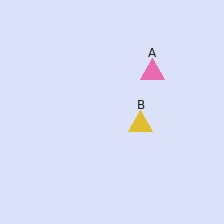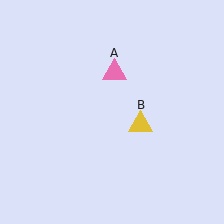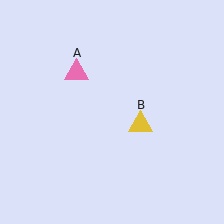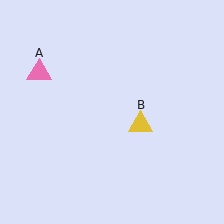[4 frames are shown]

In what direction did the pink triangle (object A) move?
The pink triangle (object A) moved left.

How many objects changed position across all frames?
1 object changed position: pink triangle (object A).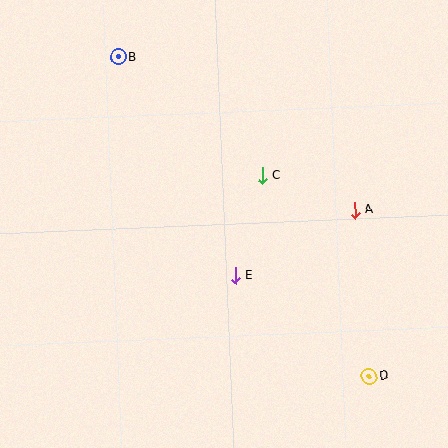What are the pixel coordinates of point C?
Point C is at (262, 176).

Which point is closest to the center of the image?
Point E at (235, 275) is closest to the center.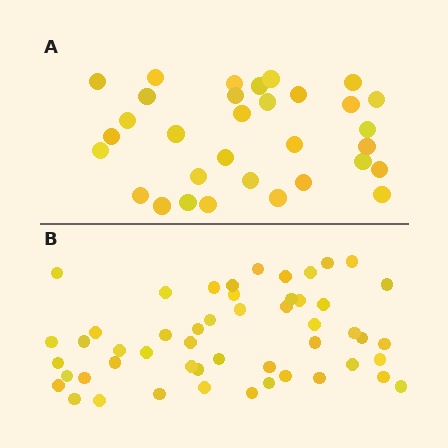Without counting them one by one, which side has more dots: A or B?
Region B (the bottom region) has more dots.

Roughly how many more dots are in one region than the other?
Region B has approximately 20 more dots than region A.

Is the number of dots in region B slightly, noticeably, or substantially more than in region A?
Region B has substantially more. The ratio is roughly 1.6 to 1.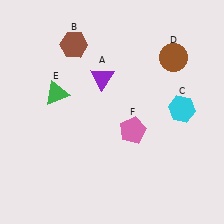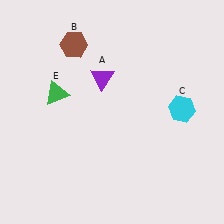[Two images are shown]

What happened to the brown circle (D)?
The brown circle (D) was removed in Image 2. It was in the top-right area of Image 1.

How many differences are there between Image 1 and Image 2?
There are 2 differences between the two images.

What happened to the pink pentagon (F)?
The pink pentagon (F) was removed in Image 2. It was in the bottom-right area of Image 1.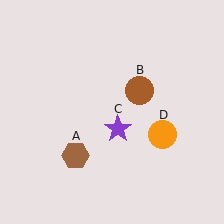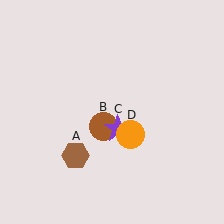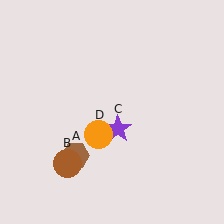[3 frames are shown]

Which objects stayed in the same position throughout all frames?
Brown hexagon (object A) and purple star (object C) remained stationary.